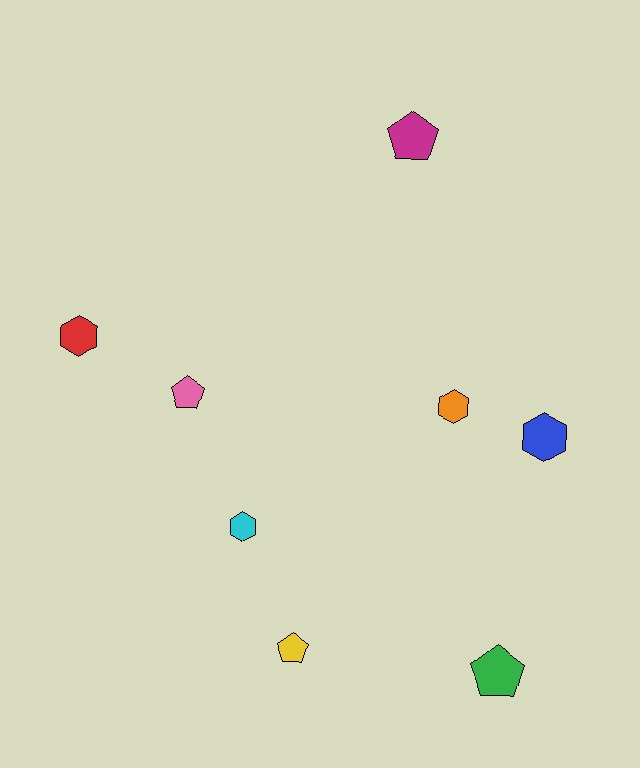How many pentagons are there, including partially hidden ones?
There are 4 pentagons.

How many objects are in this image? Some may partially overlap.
There are 8 objects.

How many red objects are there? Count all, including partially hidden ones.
There is 1 red object.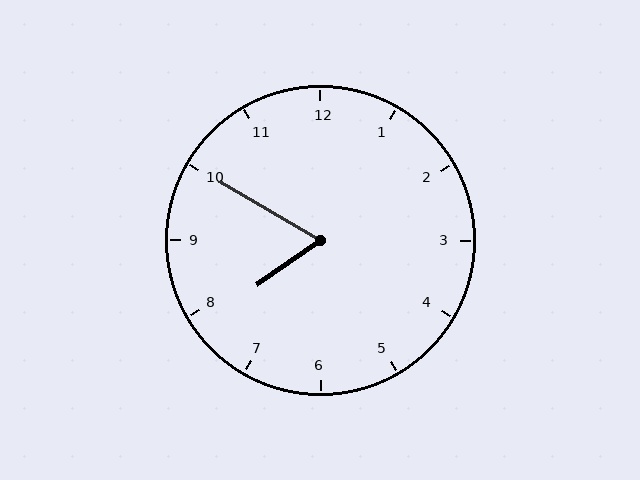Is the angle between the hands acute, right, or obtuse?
It is acute.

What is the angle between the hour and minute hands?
Approximately 65 degrees.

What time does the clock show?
7:50.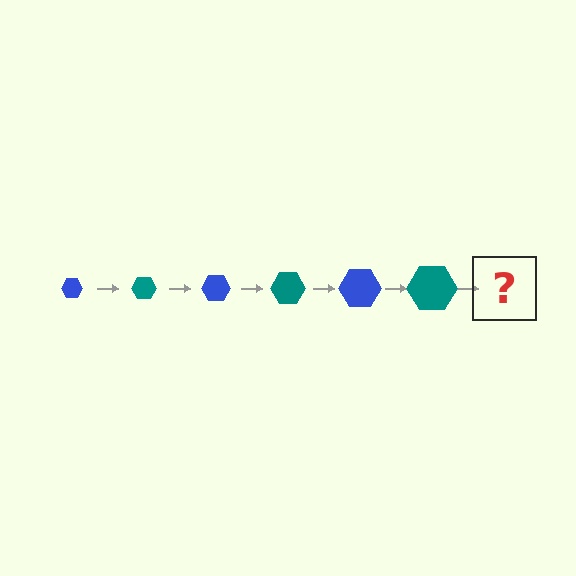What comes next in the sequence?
The next element should be a blue hexagon, larger than the previous one.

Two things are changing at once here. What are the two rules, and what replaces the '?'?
The two rules are that the hexagon grows larger each step and the color cycles through blue and teal. The '?' should be a blue hexagon, larger than the previous one.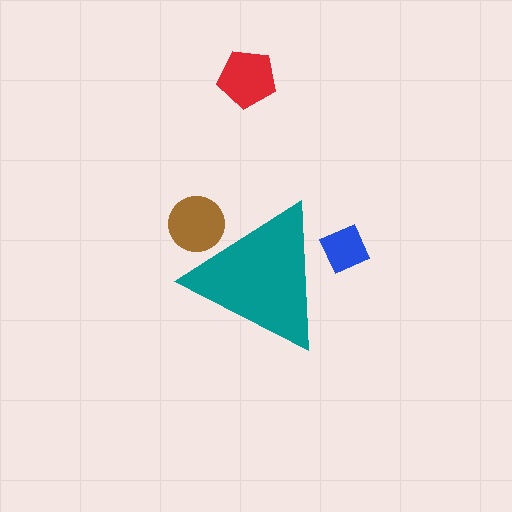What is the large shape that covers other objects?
A teal triangle.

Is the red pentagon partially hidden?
No, the red pentagon is fully visible.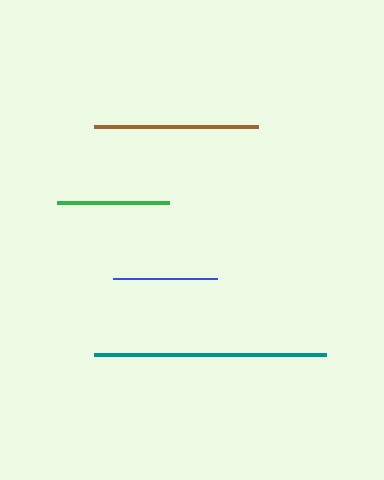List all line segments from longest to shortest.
From longest to shortest: teal, brown, green, blue.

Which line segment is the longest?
The teal line is the longest at approximately 231 pixels.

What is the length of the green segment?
The green segment is approximately 112 pixels long.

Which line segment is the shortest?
The blue line is the shortest at approximately 104 pixels.